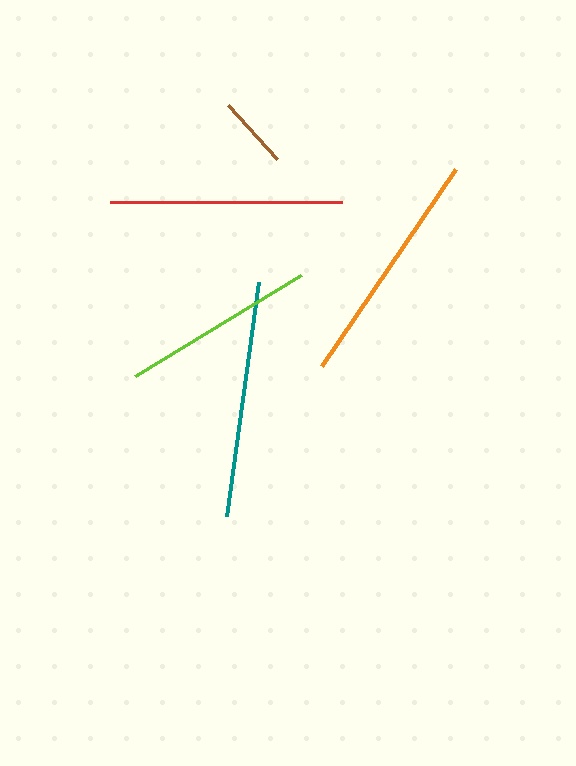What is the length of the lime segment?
The lime segment is approximately 194 pixels long.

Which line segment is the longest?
The orange line is the longest at approximately 238 pixels.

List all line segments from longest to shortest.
From longest to shortest: orange, teal, red, lime, brown.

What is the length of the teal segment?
The teal segment is approximately 236 pixels long.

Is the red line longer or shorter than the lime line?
The red line is longer than the lime line.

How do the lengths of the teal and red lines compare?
The teal and red lines are approximately the same length.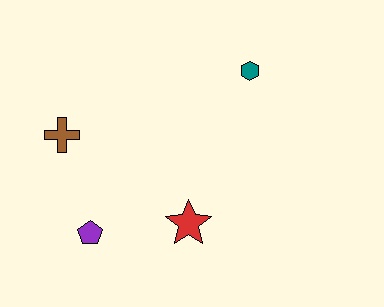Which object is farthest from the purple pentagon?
The teal hexagon is farthest from the purple pentagon.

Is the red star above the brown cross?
No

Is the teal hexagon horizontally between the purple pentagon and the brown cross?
No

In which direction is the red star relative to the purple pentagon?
The red star is to the right of the purple pentagon.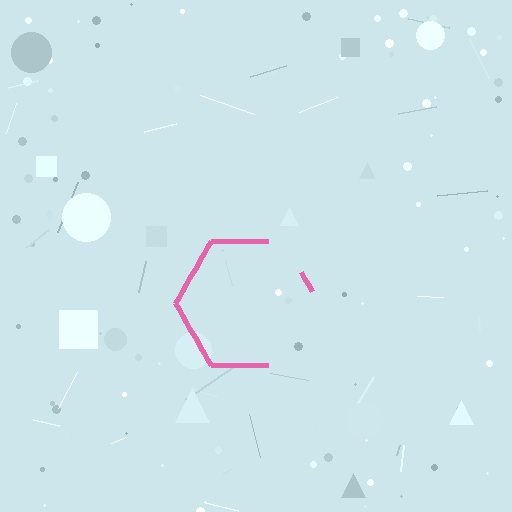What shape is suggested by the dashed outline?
The dashed outline suggests a hexagon.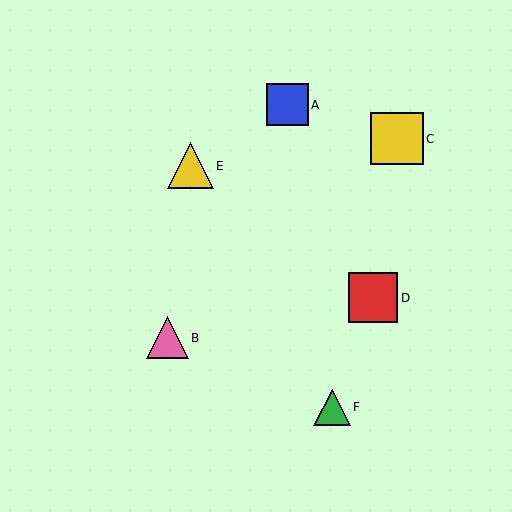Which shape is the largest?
The yellow square (labeled C) is the largest.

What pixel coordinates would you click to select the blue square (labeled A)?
Click at (287, 105) to select the blue square A.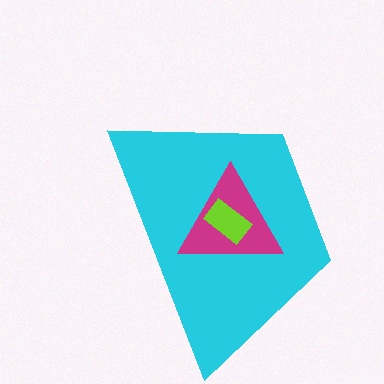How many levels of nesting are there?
3.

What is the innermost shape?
The lime rectangle.